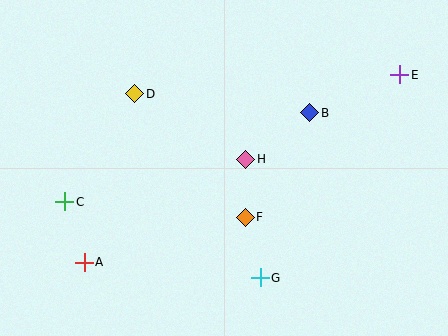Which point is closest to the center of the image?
Point H at (246, 159) is closest to the center.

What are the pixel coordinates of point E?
Point E is at (400, 75).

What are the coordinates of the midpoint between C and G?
The midpoint between C and G is at (163, 240).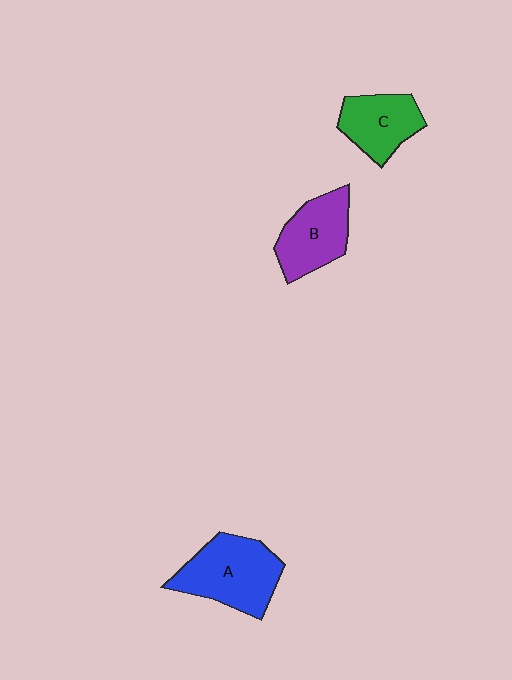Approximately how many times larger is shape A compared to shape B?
Approximately 1.3 times.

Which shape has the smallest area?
Shape C (green).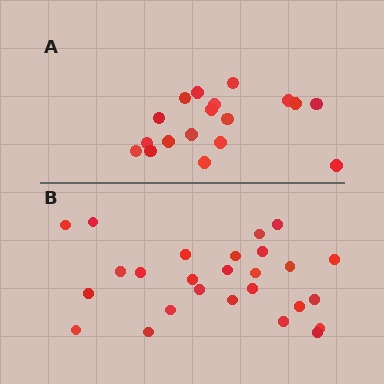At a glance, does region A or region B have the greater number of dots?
Region B (the bottom region) has more dots.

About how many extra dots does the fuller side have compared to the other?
Region B has roughly 8 or so more dots than region A.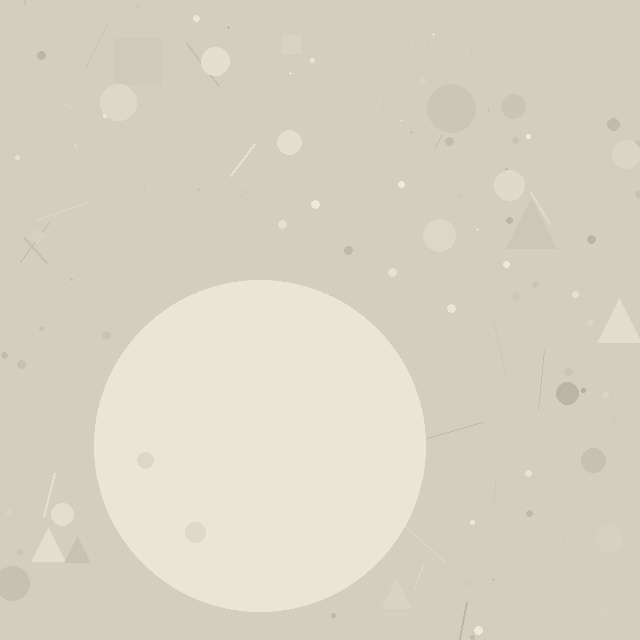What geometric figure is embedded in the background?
A circle is embedded in the background.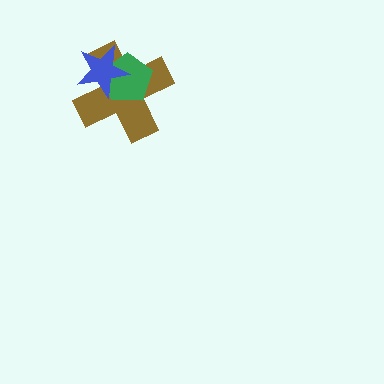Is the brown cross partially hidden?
Yes, it is partially covered by another shape.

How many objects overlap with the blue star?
2 objects overlap with the blue star.